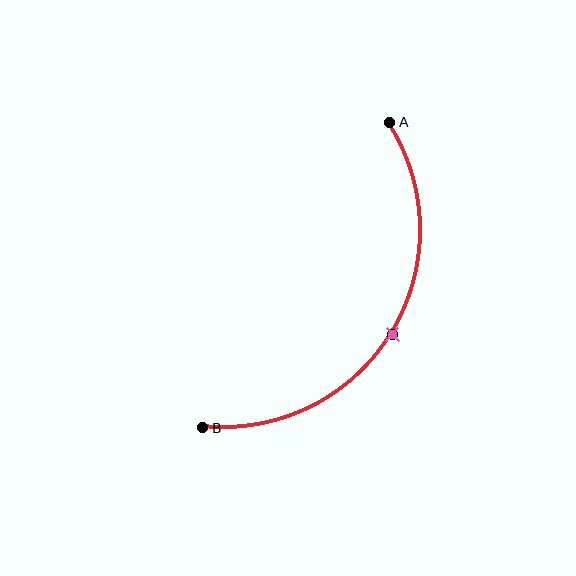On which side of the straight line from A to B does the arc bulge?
The arc bulges to the right of the straight line connecting A and B.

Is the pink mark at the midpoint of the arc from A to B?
Yes. The pink mark lies on the arc at equal arc-length from both A and B — it is the arc midpoint.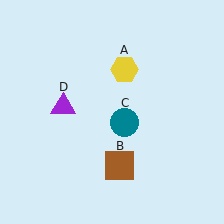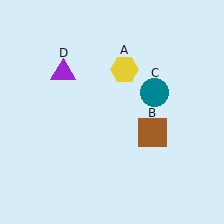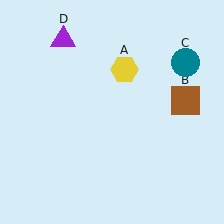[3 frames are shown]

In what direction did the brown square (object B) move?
The brown square (object B) moved up and to the right.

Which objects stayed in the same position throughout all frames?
Yellow hexagon (object A) remained stationary.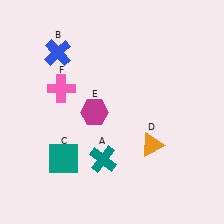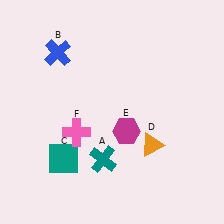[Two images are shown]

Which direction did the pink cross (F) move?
The pink cross (F) moved down.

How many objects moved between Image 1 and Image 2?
2 objects moved between the two images.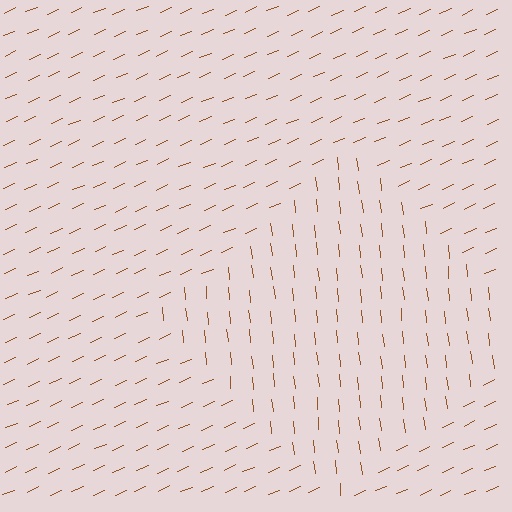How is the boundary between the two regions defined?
The boundary is defined purely by a change in line orientation (approximately 73 degrees difference). All lines are the same color and thickness.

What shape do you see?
I see a diamond.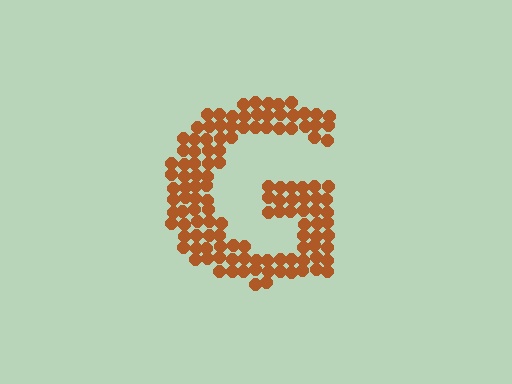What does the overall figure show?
The overall figure shows the letter G.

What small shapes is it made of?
It is made of small circles.